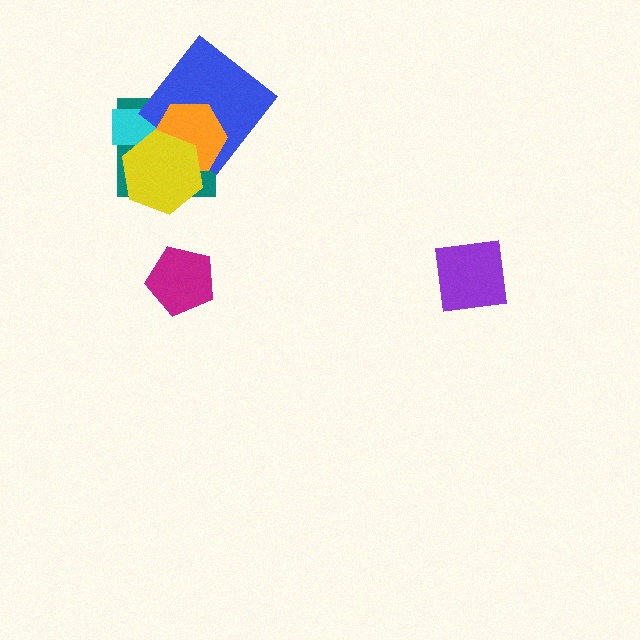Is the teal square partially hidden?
Yes, it is partially covered by another shape.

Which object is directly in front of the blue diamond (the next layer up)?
The orange hexagon is directly in front of the blue diamond.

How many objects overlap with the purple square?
0 objects overlap with the purple square.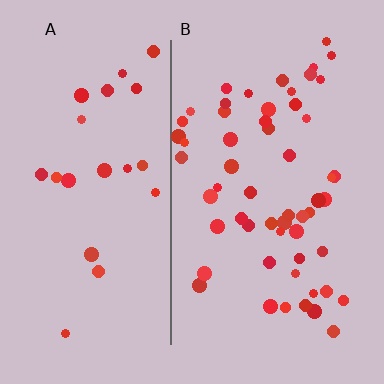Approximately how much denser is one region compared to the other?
Approximately 2.6× — region B over region A.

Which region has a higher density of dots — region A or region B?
B (the right).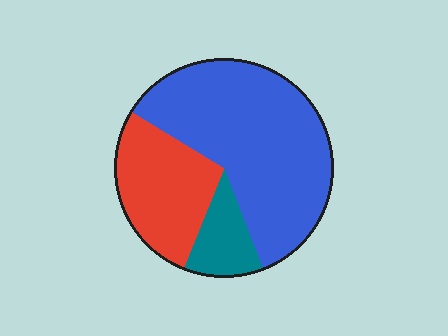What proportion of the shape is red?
Red takes up between a sixth and a third of the shape.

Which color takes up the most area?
Blue, at roughly 60%.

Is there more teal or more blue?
Blue.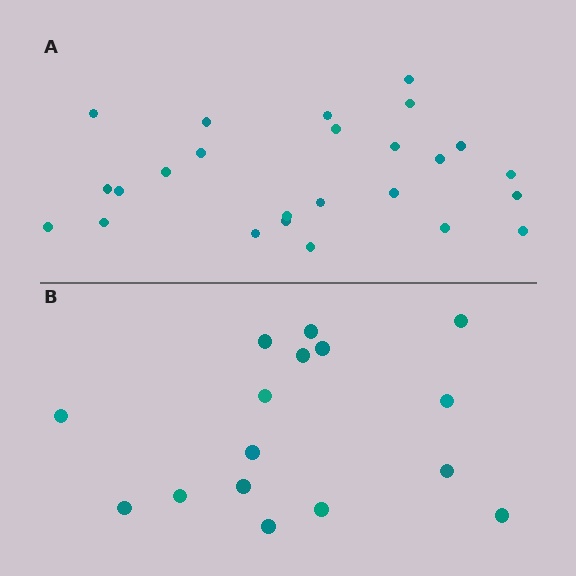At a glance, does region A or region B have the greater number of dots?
Region A (the top region) has more dots.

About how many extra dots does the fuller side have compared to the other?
Region A has roughly 8 or so more dots than region B.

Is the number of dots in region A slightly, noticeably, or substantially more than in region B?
Region A has substantially more. The ratio is roughly 1.6 to 1.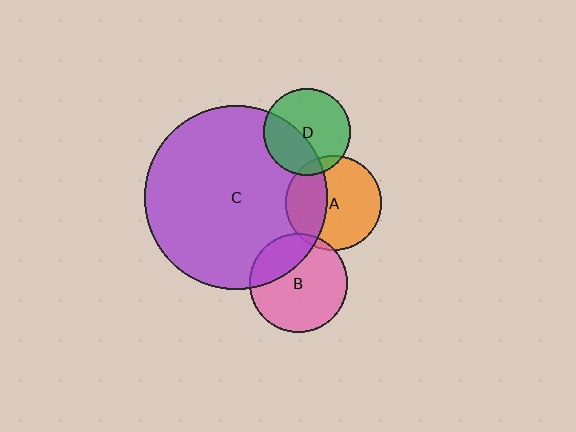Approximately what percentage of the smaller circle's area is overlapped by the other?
Approximately 35%.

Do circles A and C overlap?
Yes.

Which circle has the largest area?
Circle C (purple).